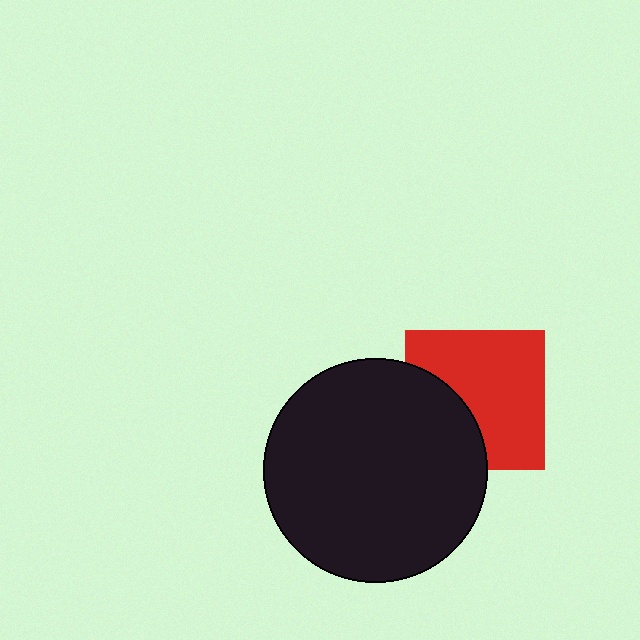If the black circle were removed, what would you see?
You would see the complete red square.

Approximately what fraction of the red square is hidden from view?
Roughly 33% of the red square is hidden behind the black circle.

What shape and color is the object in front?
The object in front is a black circle.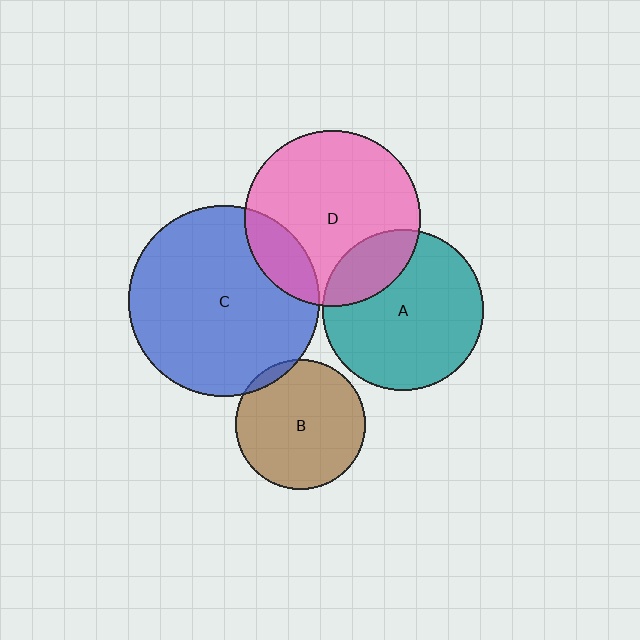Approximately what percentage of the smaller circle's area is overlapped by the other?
Approximately 5%.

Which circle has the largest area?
Circle C (blue).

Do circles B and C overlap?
Yes.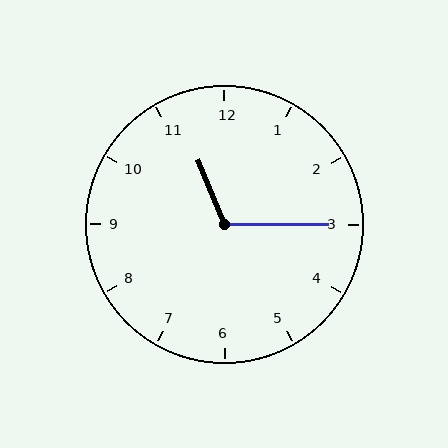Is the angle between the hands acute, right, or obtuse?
It is obtuse.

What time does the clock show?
11:15.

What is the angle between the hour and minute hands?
Approximately 112 degrees.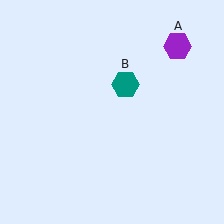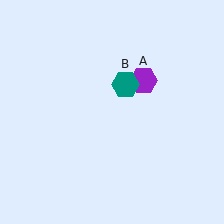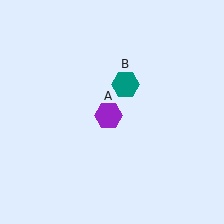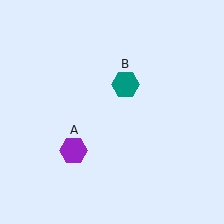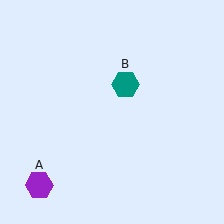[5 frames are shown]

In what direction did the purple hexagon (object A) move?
The purple hexagon (object A) moved down and to the left.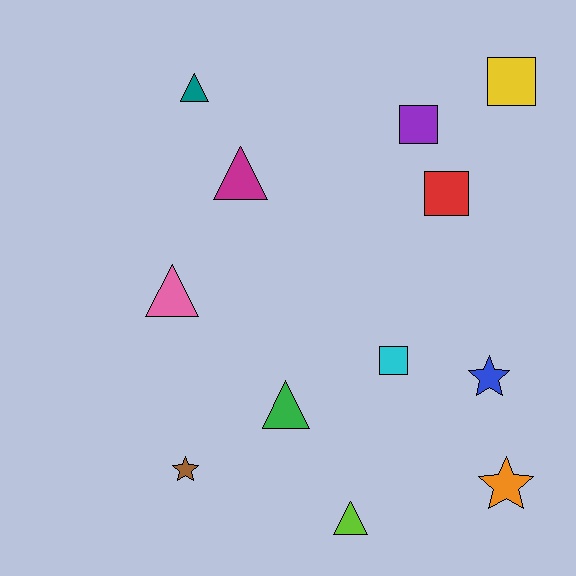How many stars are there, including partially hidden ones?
There are 3 stars.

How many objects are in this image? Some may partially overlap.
There are 12 objects.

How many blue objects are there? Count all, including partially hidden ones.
There is 1 blue object.